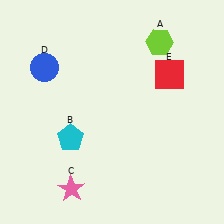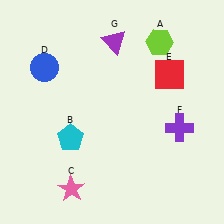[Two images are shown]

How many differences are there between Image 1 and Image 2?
There are 2 differences between the two images.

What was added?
A purple cross (F), a purple triangle (G) were added in Image 2.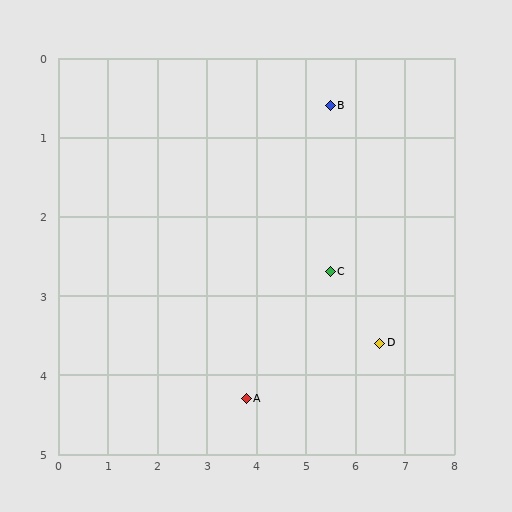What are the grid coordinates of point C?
Point C is at approximately (5.5, 2.7).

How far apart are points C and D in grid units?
Points C and D are about 1.3 grid units apart.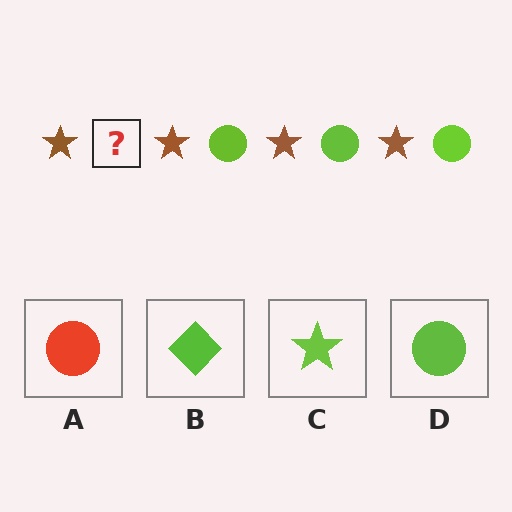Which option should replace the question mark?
Option D.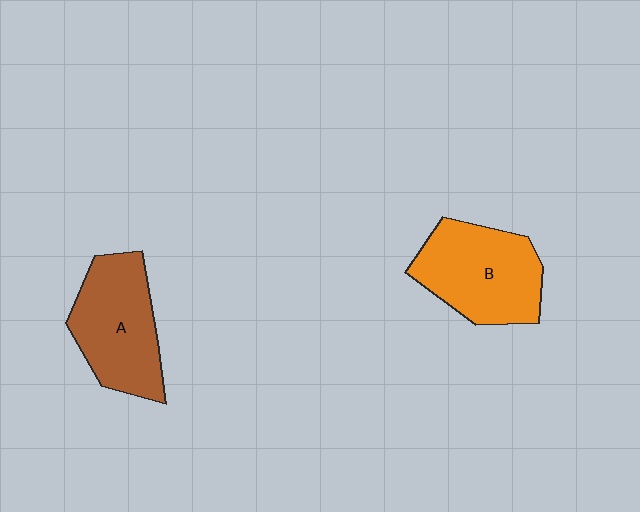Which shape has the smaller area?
Shape A (brown).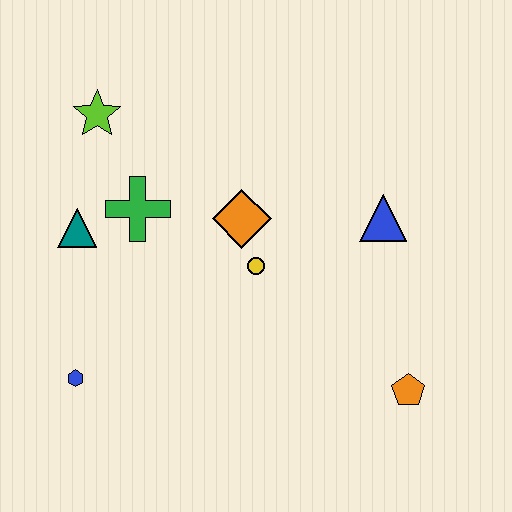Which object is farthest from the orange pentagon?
The lime star is farthest from the orange pentagon.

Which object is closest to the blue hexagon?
The teal triangle is closest to the blue hexagon.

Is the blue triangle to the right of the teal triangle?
Yes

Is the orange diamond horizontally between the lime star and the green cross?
No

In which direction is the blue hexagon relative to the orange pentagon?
The blue hexagon is to the left of the orange pentagon.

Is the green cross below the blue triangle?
No